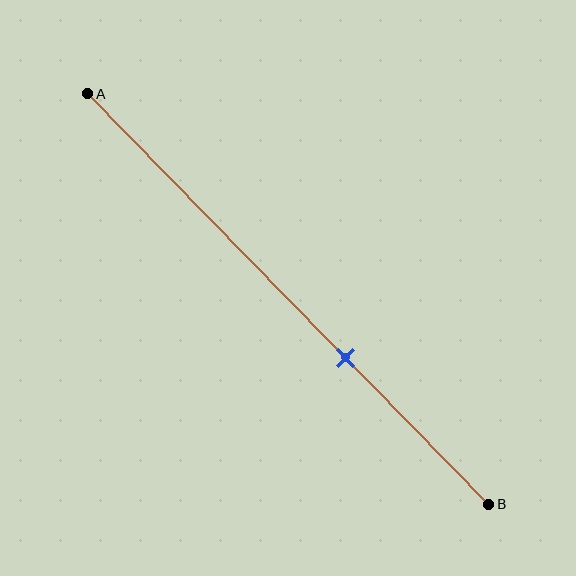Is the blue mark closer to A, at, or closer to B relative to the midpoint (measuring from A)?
The blue mark is closer to point B than the midpoint of segment AB.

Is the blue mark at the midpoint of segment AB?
No, the mark is at about 65% from A, not at the 50% midpoint.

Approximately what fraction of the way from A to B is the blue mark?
The blue mark is approximately 65% of the way from A to B.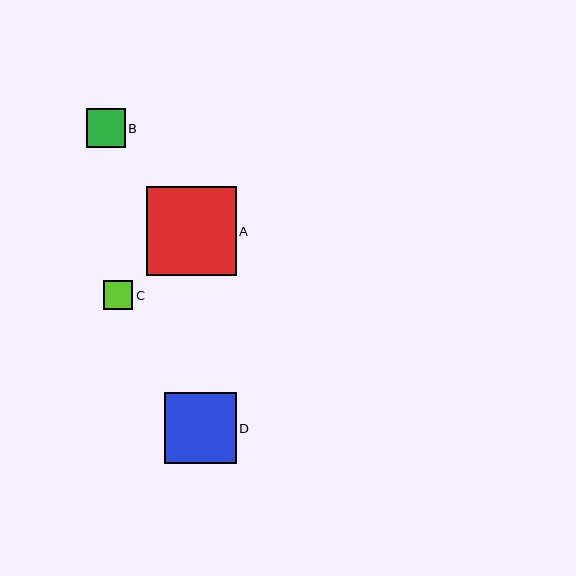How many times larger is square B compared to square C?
Square B is approximately 1.3 times the size of square C.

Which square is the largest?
Square A is the largest with a size of approximately 89 pixels.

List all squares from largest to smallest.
From largest to smallest: A, D, B, C.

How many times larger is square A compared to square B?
Square A is approximately 2.3 times the size of square B.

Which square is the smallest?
Square C is the smallest with a size of approximately 29 pixels.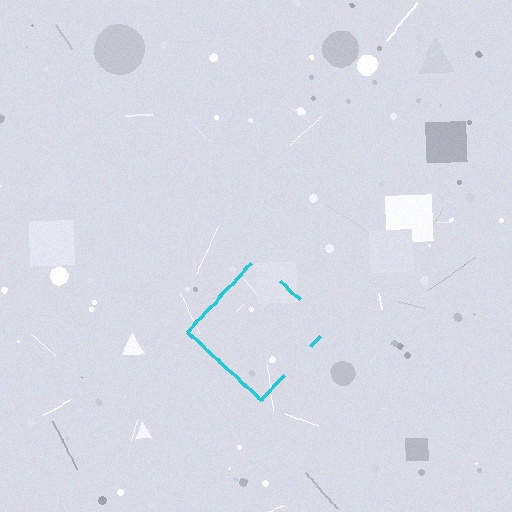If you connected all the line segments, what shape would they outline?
They would outline a diamond.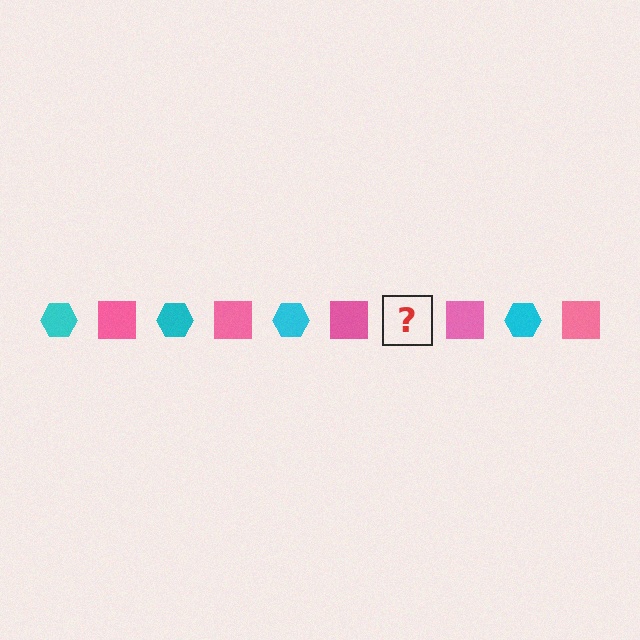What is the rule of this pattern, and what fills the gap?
The rule is that the pattern alternates between cyan hexagon and pink square. The gap should be filled with a cyan hexagon.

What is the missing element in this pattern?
The missing element is a cyan hexagon.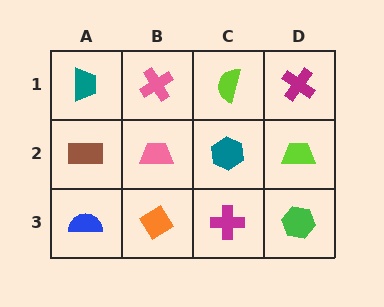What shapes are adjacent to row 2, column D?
A magenta cross (row 1, column D), a green hexagon (row 3, column D), a teal hexagon (row 2, column C).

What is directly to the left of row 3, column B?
A blue semicircle.